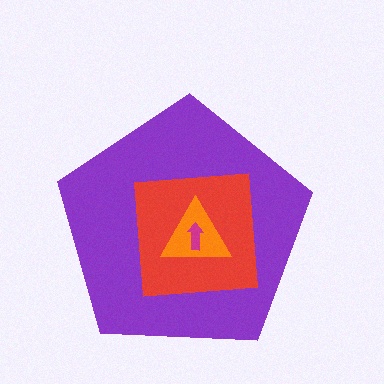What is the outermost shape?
The purple pentagon.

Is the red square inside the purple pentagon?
Yes.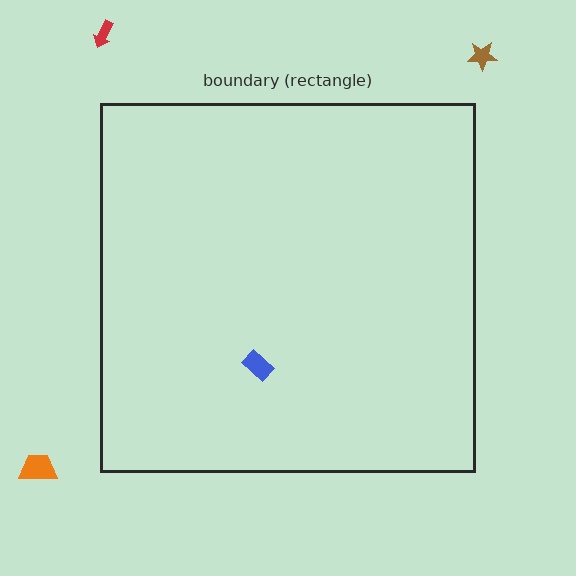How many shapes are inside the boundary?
1 inside, 3 outside.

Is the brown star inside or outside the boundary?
Outside.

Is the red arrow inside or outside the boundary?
Outside.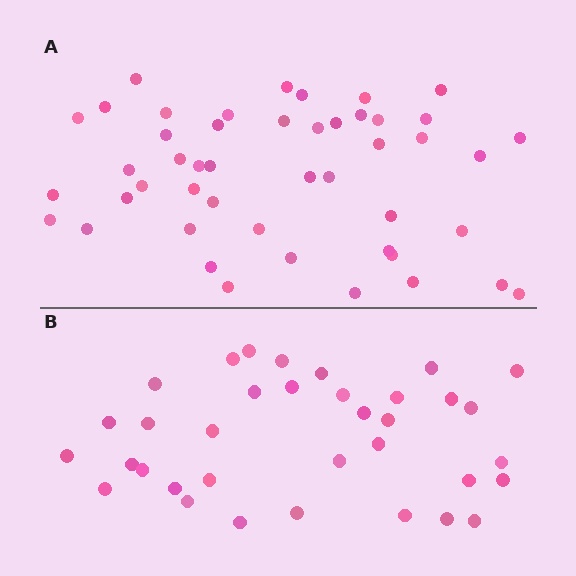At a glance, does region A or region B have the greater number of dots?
Region A (the top region) has more dots.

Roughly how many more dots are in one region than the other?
Region A has roughly 12 or so more dots than region B.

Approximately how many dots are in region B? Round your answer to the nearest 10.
About 40 dots. (The exact count is 35, which rounds to 40.)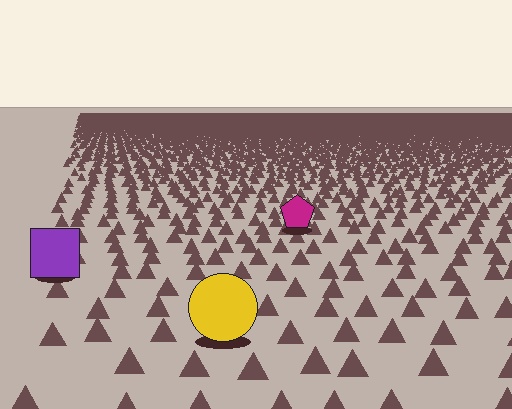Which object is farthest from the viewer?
The magenta pentagon is farthest from the viewer. It appears smaller and the ground texture around it is denser.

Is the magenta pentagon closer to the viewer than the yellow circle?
No. The yellow circle is closer — you can tell from the texture gradient: the ground texture is coarser near it.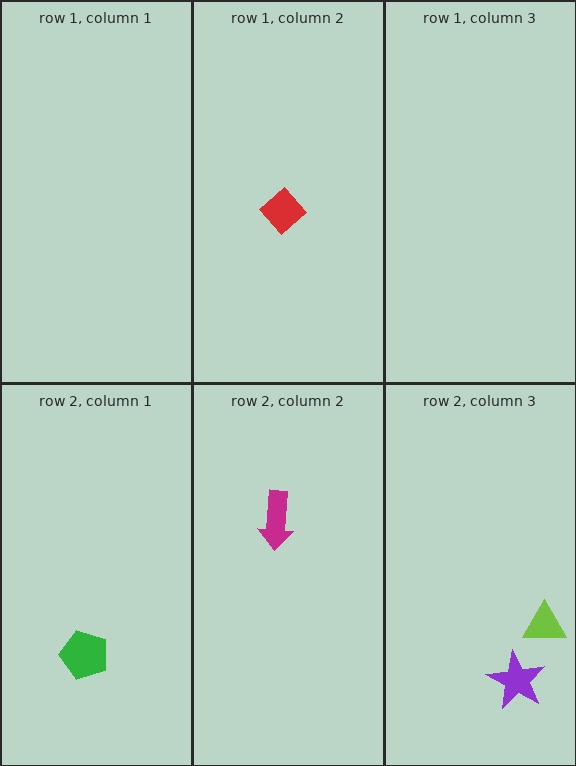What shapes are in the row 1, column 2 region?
The red diamond.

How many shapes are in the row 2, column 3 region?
2.